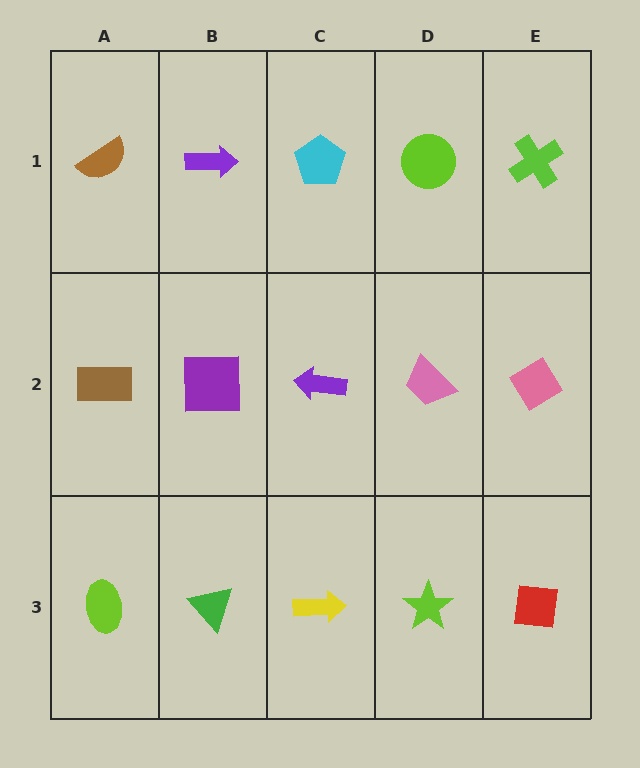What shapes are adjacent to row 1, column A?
A brown rectangle (row 2, column A), a purple arrow (row 1, column B).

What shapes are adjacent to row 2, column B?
A purple arrow (row 1, column B), a green triangle (row 3, column B), a brown rectangle (row 2, column A), a purple arrow (row 2, column C).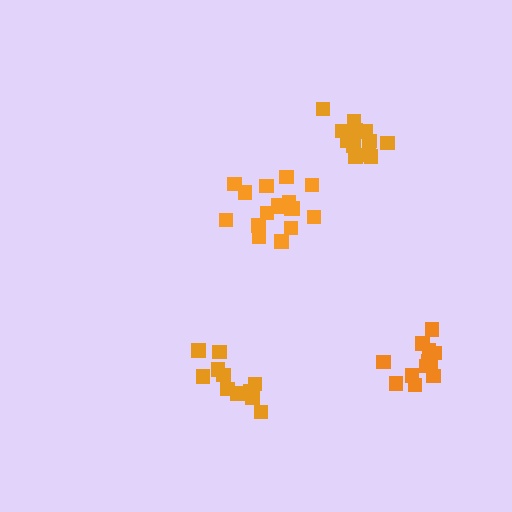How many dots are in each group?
Group 1: 11 dots, Group 2: 17 dots, Group 3: 12 dots, Group 4: 12 dots (52 total).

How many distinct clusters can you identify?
There are 4 distinct clusters.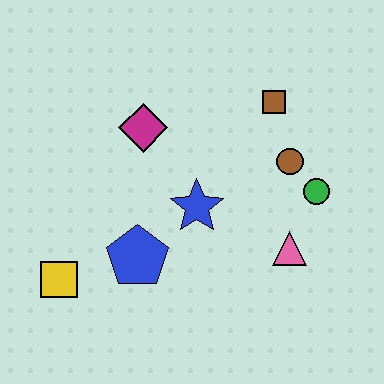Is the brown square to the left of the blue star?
No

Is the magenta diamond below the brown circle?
No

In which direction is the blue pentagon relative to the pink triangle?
The blue pentagon is to the left of the pink triangle.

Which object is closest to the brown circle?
The green circle is closest to the brown circle.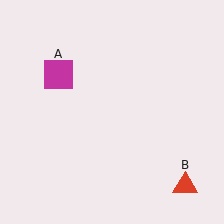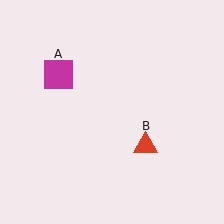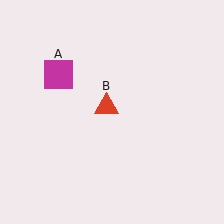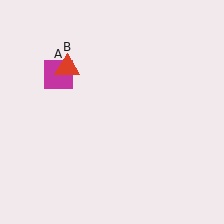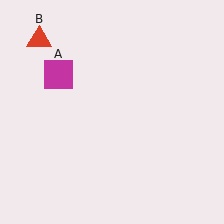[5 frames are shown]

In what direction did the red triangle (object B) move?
The red triangle (object B) moved up and to the left.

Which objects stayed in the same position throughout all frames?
Magenta square (object A) remained stationary.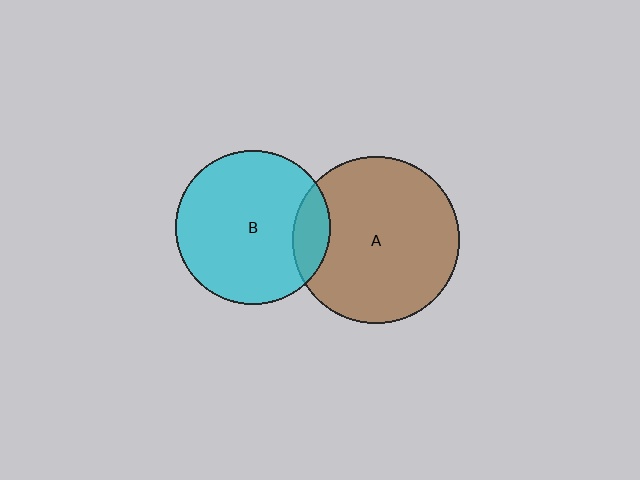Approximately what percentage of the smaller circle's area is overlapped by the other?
Approximately 15%.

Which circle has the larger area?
Circle A (brown).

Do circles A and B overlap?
Yes.